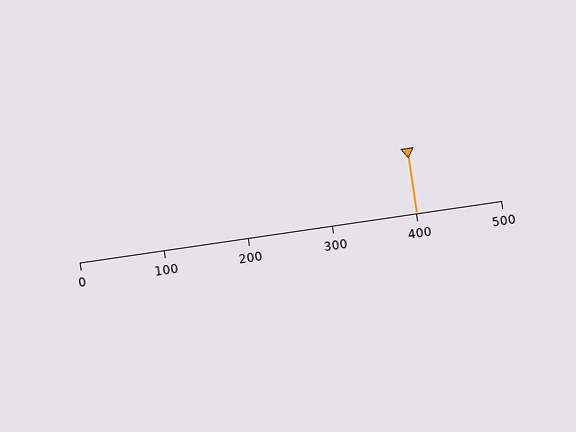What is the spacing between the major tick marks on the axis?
The major ticks are spaced 100 apart.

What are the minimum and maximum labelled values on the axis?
The axis runs from 0 to 500.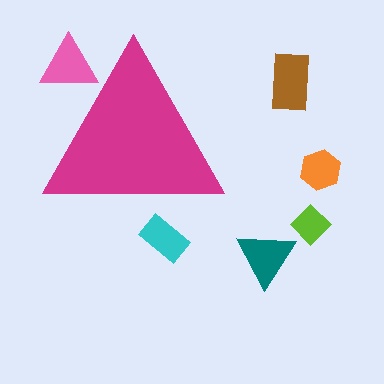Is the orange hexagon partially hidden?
No, the orange hexagon is fully visible.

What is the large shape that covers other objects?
A magenta triangle.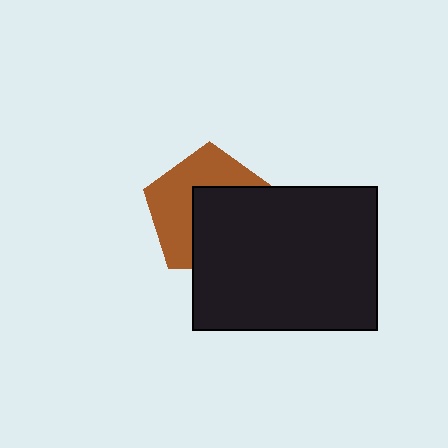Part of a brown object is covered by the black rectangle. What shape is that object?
It is a pentagon.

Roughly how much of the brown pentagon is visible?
About half of it is visible (roughly 48%).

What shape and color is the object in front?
The object in front is a black rectangle.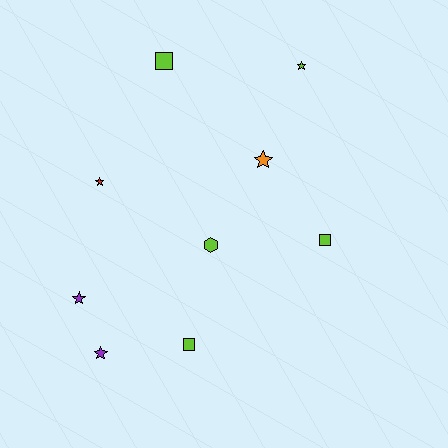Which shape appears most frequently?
Star, with 5 objects.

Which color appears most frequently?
Lime, with 5 objects.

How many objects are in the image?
There are 9 objects.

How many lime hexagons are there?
There is 1 lime hexagon.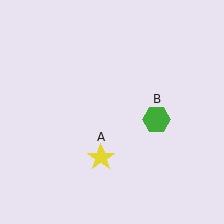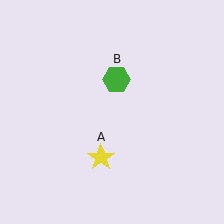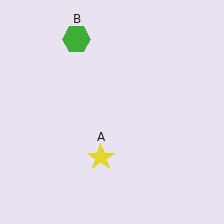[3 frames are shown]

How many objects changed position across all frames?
1 object changed position: green hexagon (object B).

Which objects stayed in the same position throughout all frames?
Yellow star (object A) remained stationary.